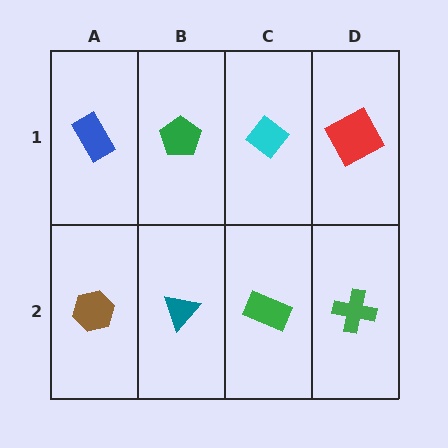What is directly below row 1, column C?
A green rectangle.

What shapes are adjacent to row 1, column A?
A brown hexagon (row 2, column A), a green pentagon (row 1, column B).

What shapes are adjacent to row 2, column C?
A cyan diamond (row 1, column C), a teal triangle (row 2, column B), a green cross (row 2, column D).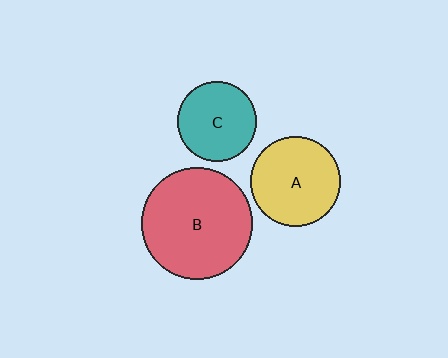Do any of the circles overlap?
No, none of the circles overlap.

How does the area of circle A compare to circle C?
Approximately 1.3 times.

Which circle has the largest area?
Circle B (red).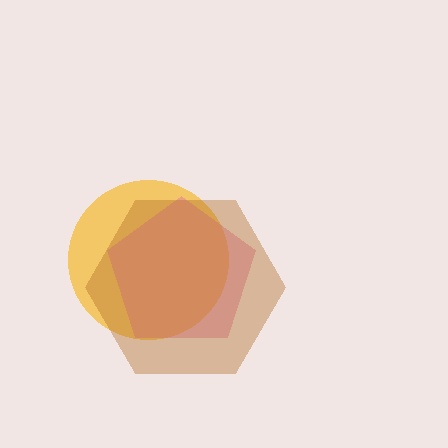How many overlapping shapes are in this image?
There are 3 overlapping shapes in the image.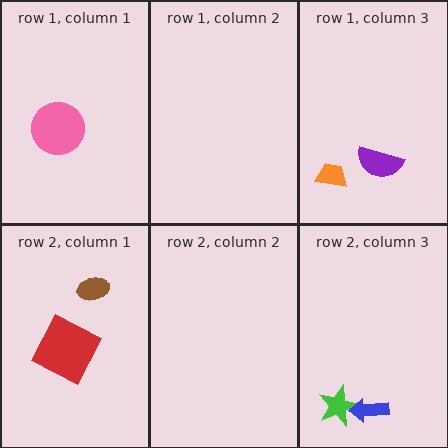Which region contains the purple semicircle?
The row 1, column 3 region.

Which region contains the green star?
The row 2, column 3 region.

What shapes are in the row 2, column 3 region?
The green star, the blue arrow.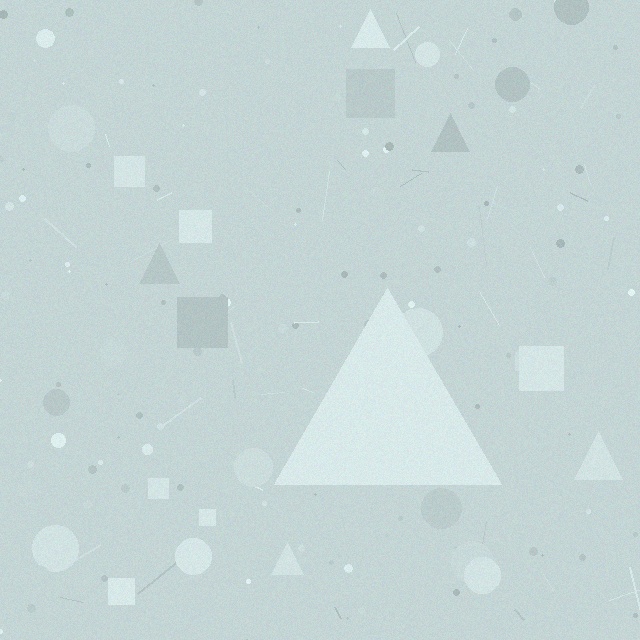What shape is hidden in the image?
A triangle is hidden in the image.